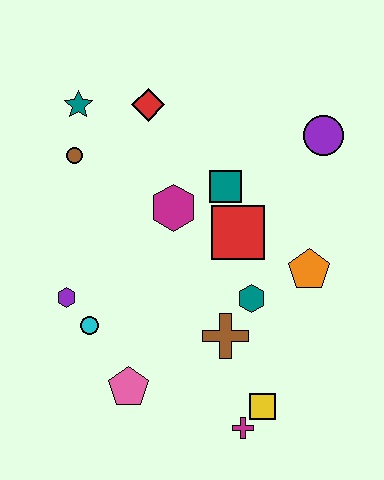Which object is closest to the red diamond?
The teal star is closest to the red diamond.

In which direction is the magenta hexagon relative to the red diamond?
The magenta hexagon is below the red diamond.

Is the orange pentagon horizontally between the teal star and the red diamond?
No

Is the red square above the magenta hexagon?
No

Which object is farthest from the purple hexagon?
The purple circle is farthest from the purple hexagon.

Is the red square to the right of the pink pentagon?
Yes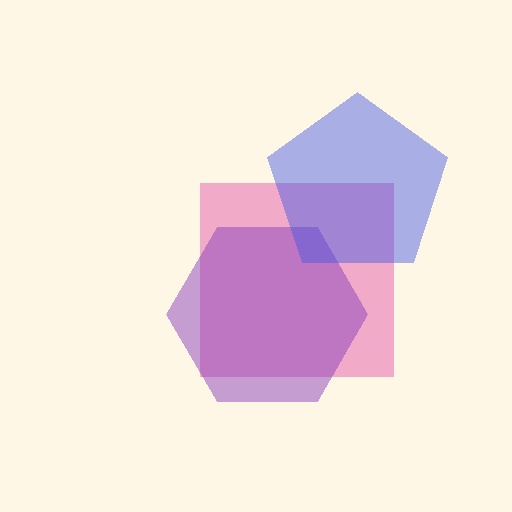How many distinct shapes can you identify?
There are 3 distinct shapes: a pink square, a purple hexagon, a blue pentagon.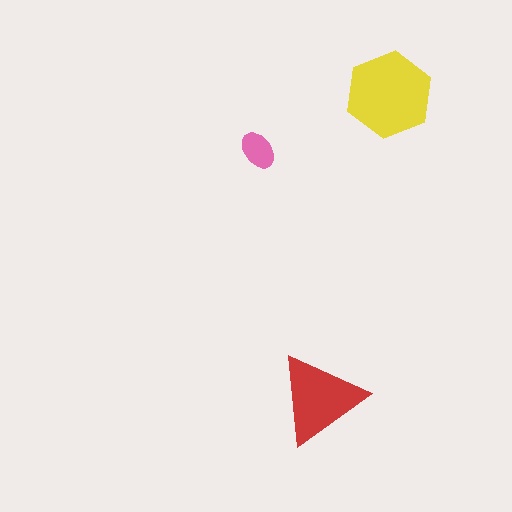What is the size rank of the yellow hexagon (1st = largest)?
1st.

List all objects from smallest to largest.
The pink ellipse, the red triangle, the yellow hexagon.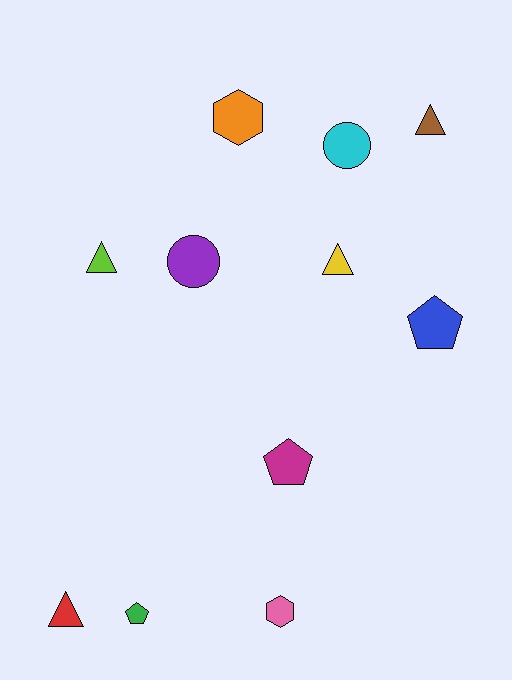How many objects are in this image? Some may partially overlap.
There are 11 objects.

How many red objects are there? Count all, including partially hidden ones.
There is 1 red object.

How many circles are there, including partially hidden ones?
There are 2 circles.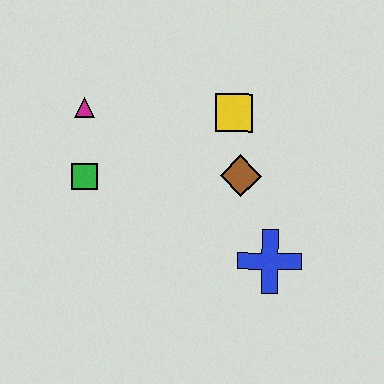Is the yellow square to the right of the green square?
Yes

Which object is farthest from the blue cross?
The magenta triangle is farthest from the blue cross.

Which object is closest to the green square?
The magenta triangle is closest to the green square.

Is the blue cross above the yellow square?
No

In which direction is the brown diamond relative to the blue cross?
The brown diamond is above the blue cross.